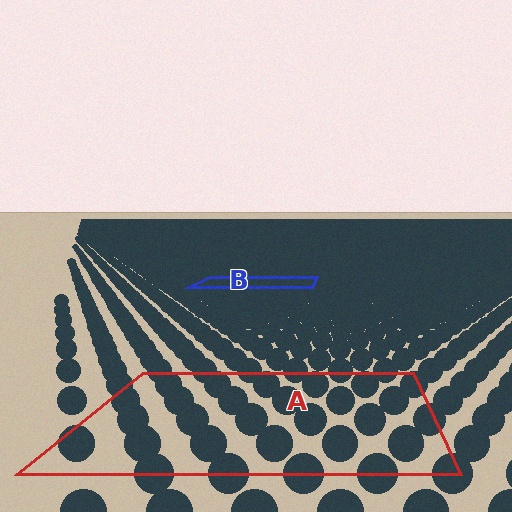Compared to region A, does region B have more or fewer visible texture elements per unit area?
Region B has more texture elements per unit area — they are packed more densely because it is farther away.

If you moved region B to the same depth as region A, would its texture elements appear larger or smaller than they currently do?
They would appear larger. At a closer depth, the same texture elements are projected at a bigger on-screen size.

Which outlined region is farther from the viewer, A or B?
Region B is farther from the viewer — the texture elements inside it appear smaller and more densely packed.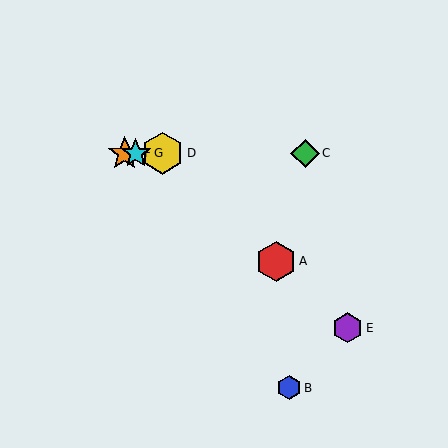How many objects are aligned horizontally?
4 objects (C, D, F, G) are aligned horizontally.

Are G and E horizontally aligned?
No, G is at y≈153 and E is at y≈328.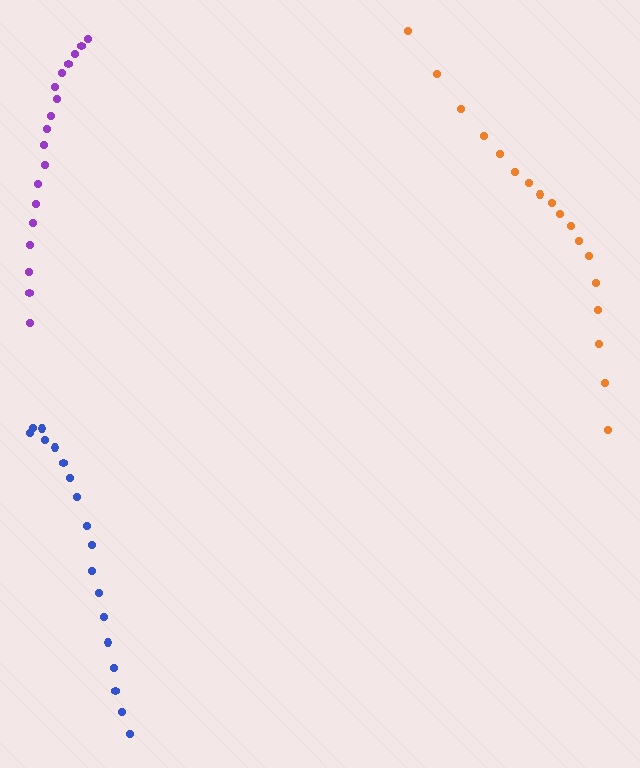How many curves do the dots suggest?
There are 3 distinct paths.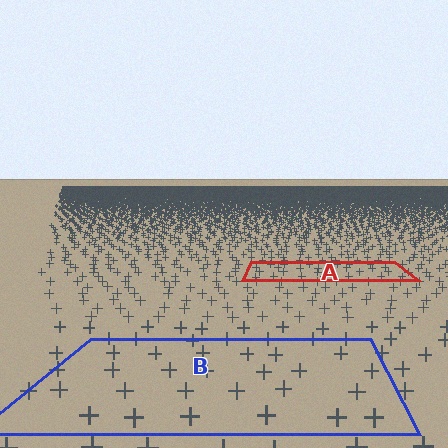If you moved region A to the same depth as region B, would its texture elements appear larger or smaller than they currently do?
They would appear larger. At a closer depth, the same texture elements are projected at a bigger on-screen size.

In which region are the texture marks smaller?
The texture marks are smaller in region A, because it is farther away.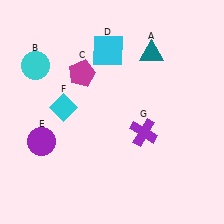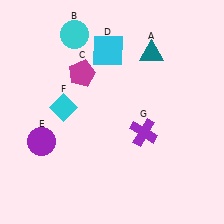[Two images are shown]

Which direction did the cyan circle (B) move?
The cyan circle (B) moved right.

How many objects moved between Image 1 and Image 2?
1 object moved between the two images.